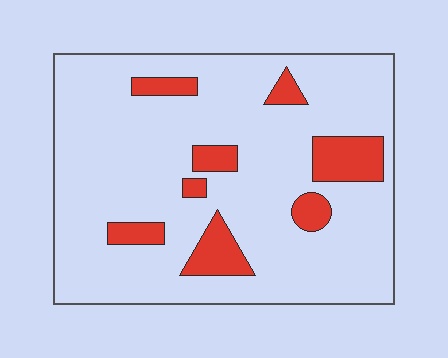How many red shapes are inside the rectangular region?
8.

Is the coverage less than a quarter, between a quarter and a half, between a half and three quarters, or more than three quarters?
Less than a quarter.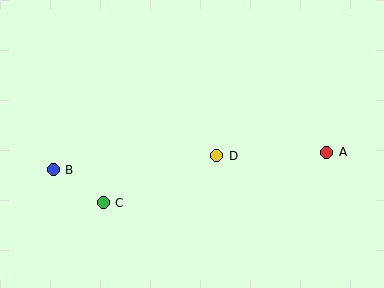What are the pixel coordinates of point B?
Point B is at (53, 170).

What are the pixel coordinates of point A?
Point A is at (327, 152).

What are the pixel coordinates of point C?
Point C is at (103, 203).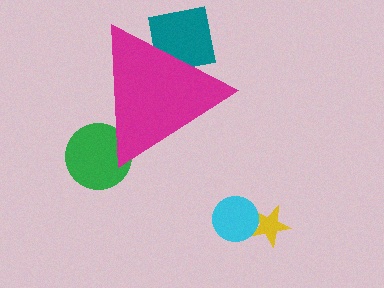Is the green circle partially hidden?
Yes, the green circle is partially hidden behind the magenta triangle.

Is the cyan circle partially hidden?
No, the cyan circle is fully visible.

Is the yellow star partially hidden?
No, the yellow star is fully visible.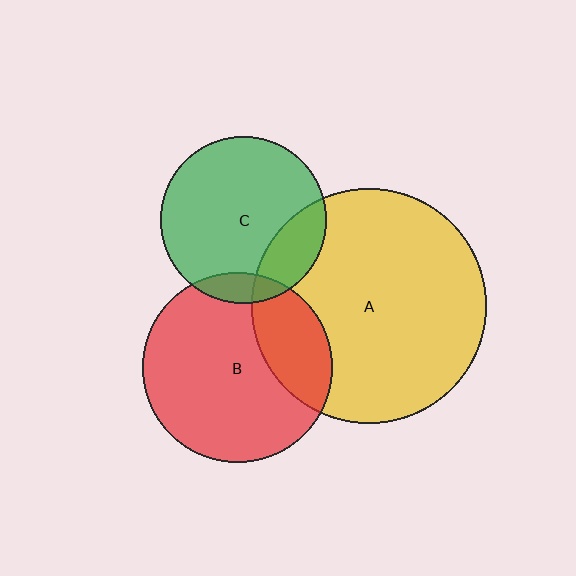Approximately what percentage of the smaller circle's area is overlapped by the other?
Approximately 10%.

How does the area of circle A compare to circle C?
Approximately 2.0 times.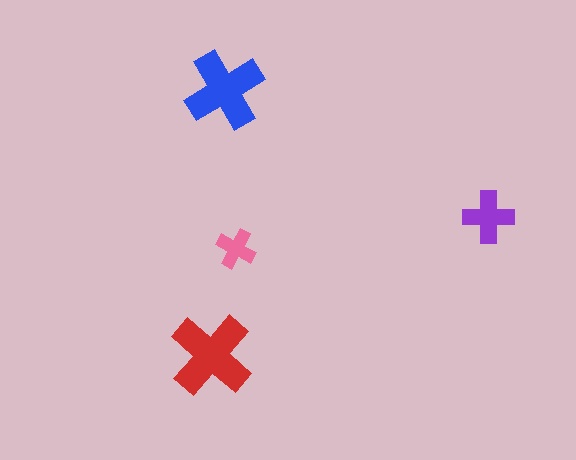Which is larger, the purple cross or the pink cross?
The purple one.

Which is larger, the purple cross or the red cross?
The red one.